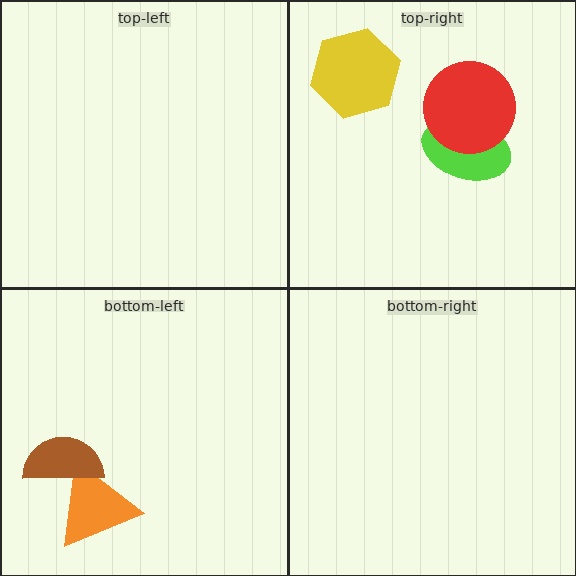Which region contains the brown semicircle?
The bottom-left region.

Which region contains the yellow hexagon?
The top-right region.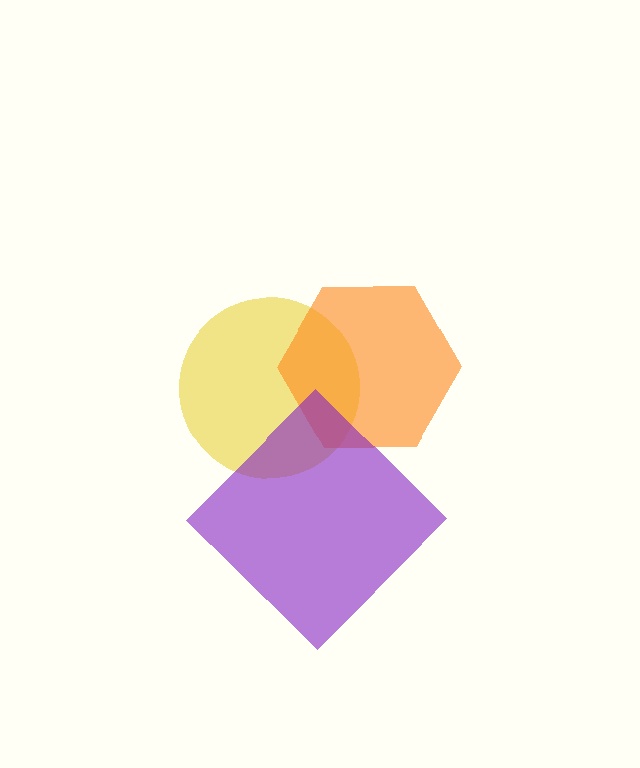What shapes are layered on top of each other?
The layered shapes are: a yellow circle, an orange hexagon, a purple diamond.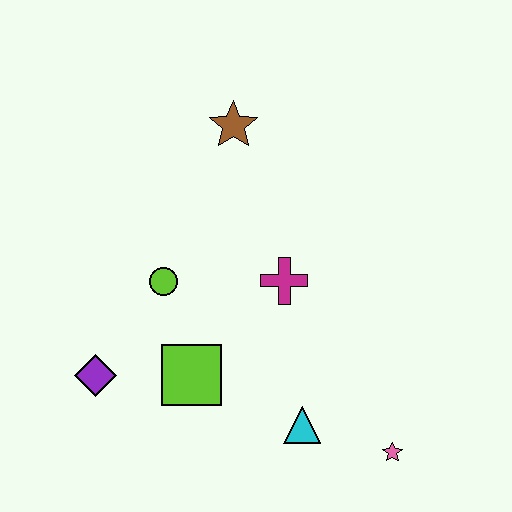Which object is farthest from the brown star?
The pink star is farthest from the brown star.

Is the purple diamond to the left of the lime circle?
Yes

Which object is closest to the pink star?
The cyan triangle is closest to the pink star.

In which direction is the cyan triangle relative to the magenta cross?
The cyan triangle is below the magenta cross.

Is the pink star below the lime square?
Yes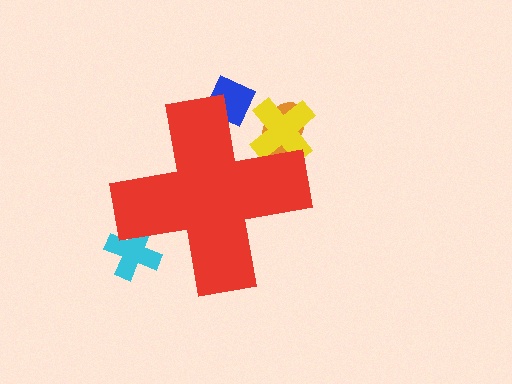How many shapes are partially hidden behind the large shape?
4 shapes are partially hidden.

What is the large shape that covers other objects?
A red cross.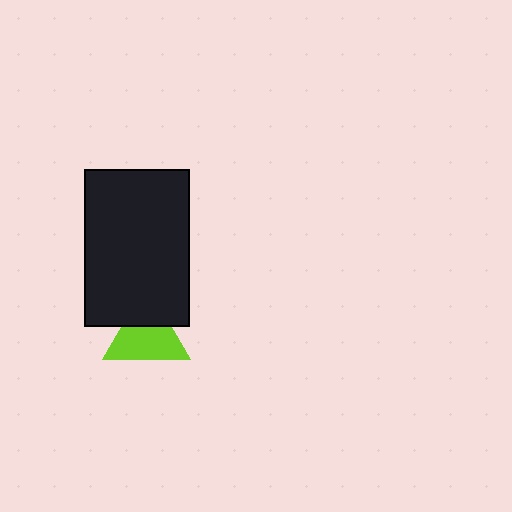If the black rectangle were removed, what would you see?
You would see the complete lime triangle.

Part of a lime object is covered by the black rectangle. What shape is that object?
It is a triangle.